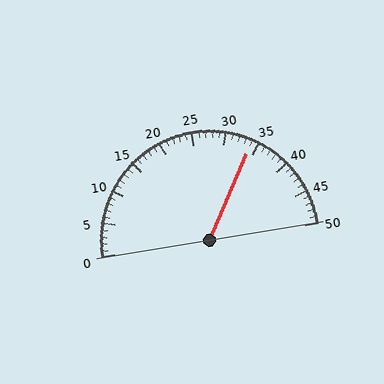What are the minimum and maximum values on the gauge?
The gauge ranges from 0 to 50.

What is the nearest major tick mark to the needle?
The nearest major tick mark is 35.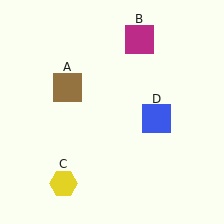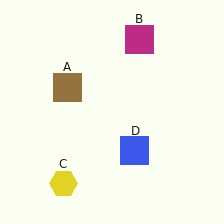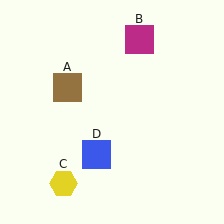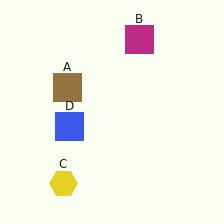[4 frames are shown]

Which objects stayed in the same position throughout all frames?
Brown square (object A) and magenta square (object B) and yellow hexagon (object C) remained stationary.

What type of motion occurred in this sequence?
The blue square (object D) rotated clockwise around the center of the scene.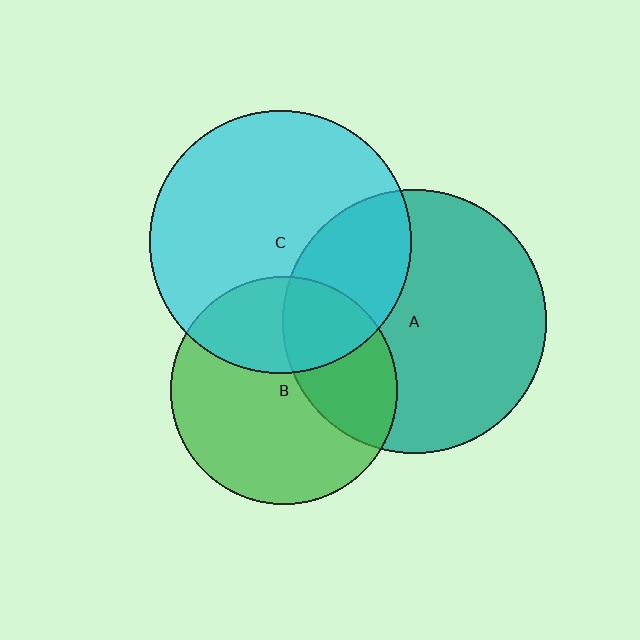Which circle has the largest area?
Circle A (teal).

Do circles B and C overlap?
Yes.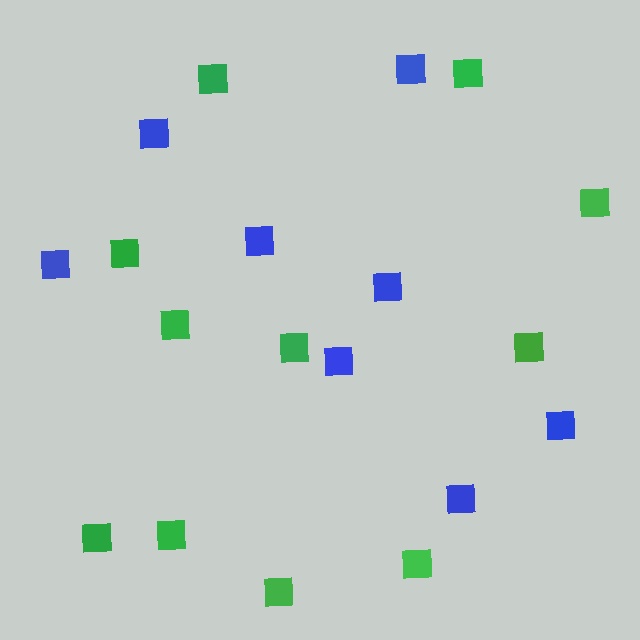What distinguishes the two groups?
There are 2 groups: one group of green squares (11) and one group of blue squares (8).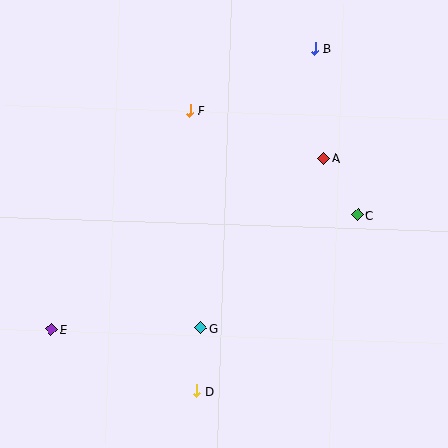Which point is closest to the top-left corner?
Point F is closest to the top-left corner.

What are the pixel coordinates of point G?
Point G is at (200, 328).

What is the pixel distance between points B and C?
The distance between B and C is 172 pixels.